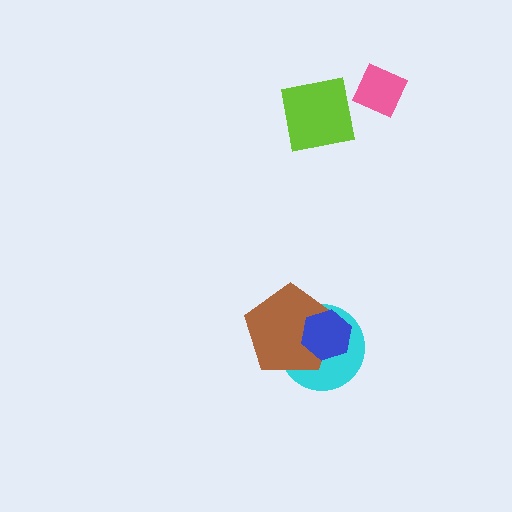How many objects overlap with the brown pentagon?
2 objects overlap with the brown pentagon.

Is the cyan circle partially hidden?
Yes, it is partially covered by another shape.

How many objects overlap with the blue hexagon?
2 objects overlap with the blue hexagon.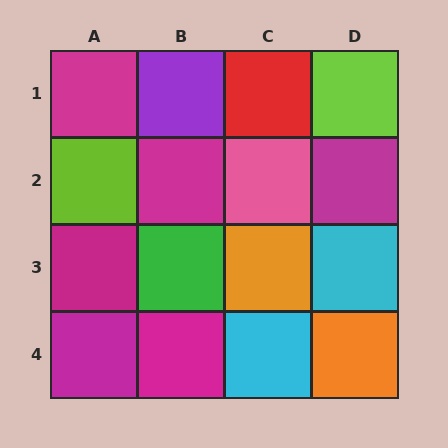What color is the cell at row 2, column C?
Pink.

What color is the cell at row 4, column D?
Orange.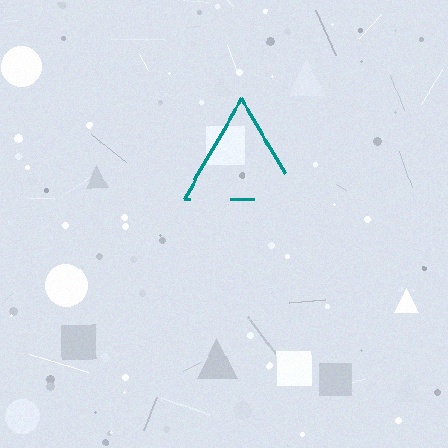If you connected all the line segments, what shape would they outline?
They would outline a triangle.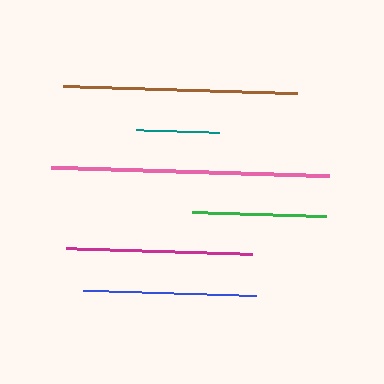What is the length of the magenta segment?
The magenta segment is approximately 186 pixels long.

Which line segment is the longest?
The pink line is the longest at approximately 277 pixels.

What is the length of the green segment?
The green segment is approximately 134 pixels long.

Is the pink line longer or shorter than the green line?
The pink line is longer than the green line.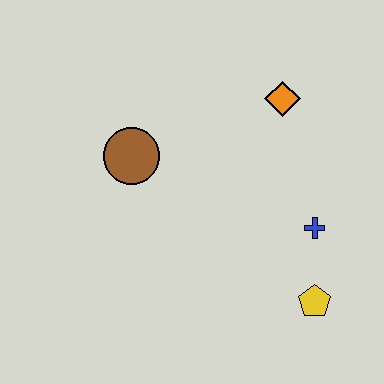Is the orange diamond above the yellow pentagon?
Yes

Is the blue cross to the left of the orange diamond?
No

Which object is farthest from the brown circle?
The yellow pentagon is farthest from the brown circle.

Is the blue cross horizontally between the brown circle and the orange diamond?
No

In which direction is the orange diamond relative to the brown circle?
The orange diamond is to the right of the brown circle.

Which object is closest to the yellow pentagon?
The blue cross is closest to the yellow pentagon.